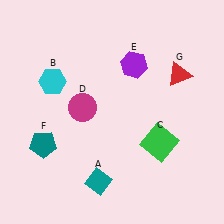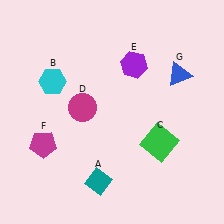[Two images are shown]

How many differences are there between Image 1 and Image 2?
There are 2 differences between the two images.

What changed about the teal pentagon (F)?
In Image 1, F is teal. In Image 2, it changed to magenta.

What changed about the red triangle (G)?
In Image 1, G is red. In Image 2, it changed to blue.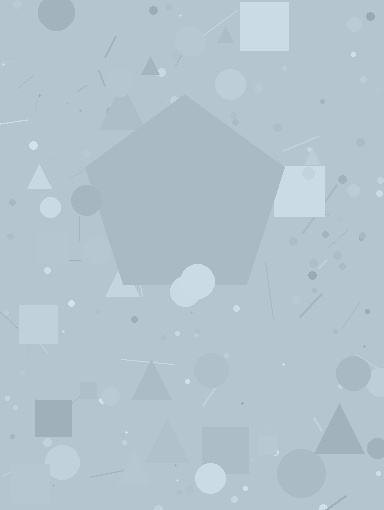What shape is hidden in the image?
A pentagon is hidden in the image.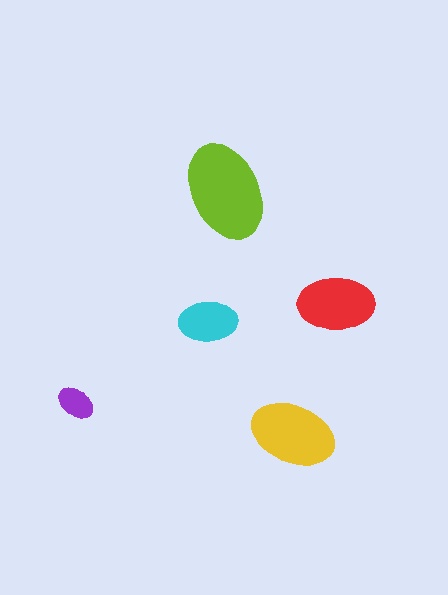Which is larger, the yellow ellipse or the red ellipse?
The yellow one.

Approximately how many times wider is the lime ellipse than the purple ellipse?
About 2.5 times wider.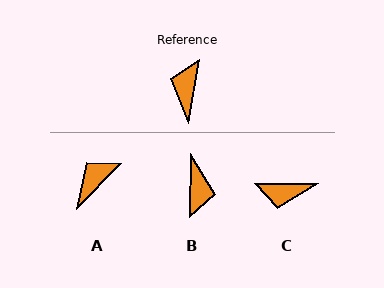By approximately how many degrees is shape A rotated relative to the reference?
Approximately 34 degrees clockwise.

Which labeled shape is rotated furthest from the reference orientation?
B, about 171 degrees away.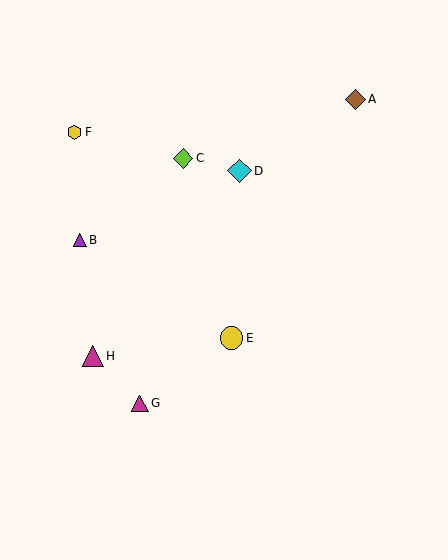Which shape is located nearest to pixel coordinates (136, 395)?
The magenta triangle (labeled G) at (140, 403) is nearest to that location.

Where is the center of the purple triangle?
The center of the purple triangle is at (80, 240).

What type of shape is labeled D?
Shape D is a cyan diamond.